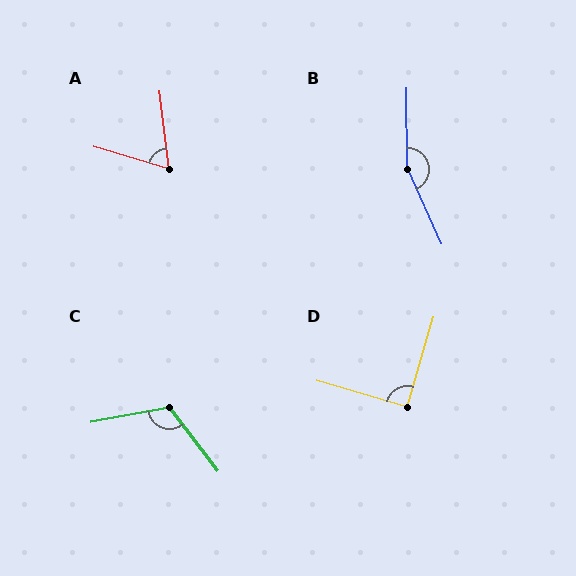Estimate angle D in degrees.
Approximately 90 degrees.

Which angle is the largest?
B, at approximately 156 degrees.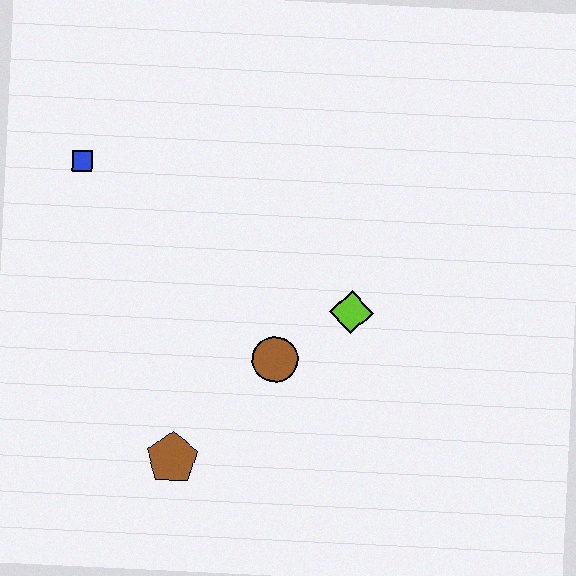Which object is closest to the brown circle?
The lime diamond is closest to the brown circle.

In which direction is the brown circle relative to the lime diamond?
The brown circle is to the left of the lime diamond.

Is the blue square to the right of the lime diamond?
No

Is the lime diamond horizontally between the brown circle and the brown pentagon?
No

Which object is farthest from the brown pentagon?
The blue square is farthest from the brown pentagon.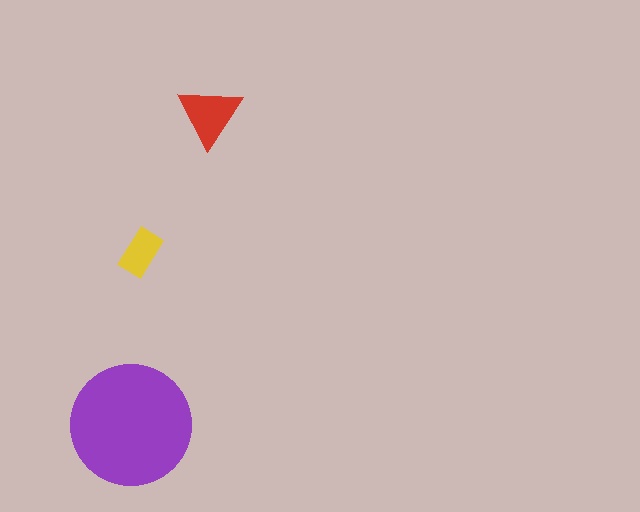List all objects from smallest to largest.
The yellow rectangle, the red triangle, the purple circle.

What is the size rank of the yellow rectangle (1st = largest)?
3rd.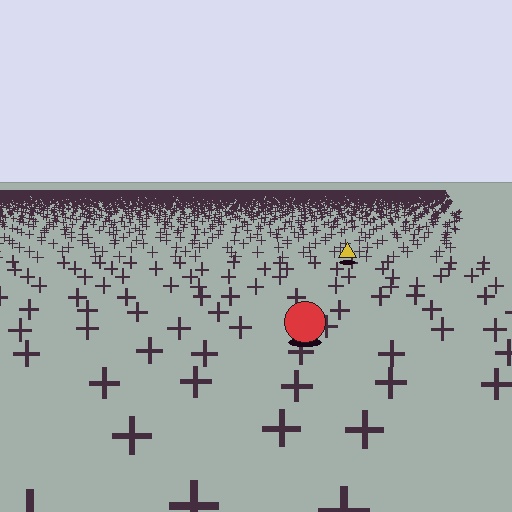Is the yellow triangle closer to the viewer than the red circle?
No. The red circle is closer — you can tell from the texture gradient: the ground texture is coarser near it.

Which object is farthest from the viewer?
The yellow triangle is farthest from the viewer. It appears smaller and the ground texture around it is denser.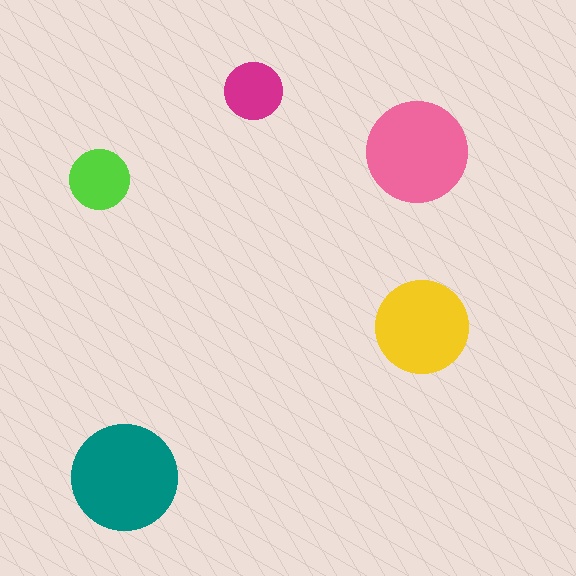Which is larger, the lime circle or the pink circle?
The pink one.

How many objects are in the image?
There are 5 objects in the image.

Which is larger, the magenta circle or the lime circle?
The lime one.